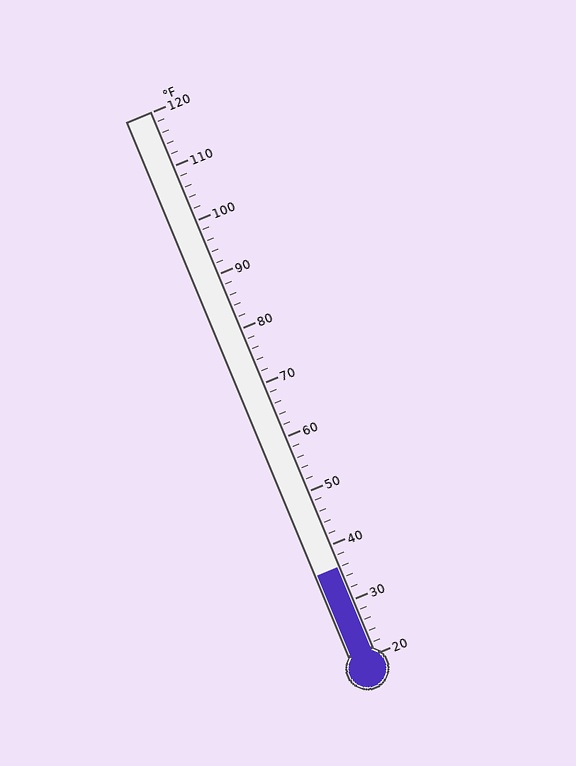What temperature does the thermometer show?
The thermometer shows approximately 36°F.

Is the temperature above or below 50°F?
The temperature is below 50°F.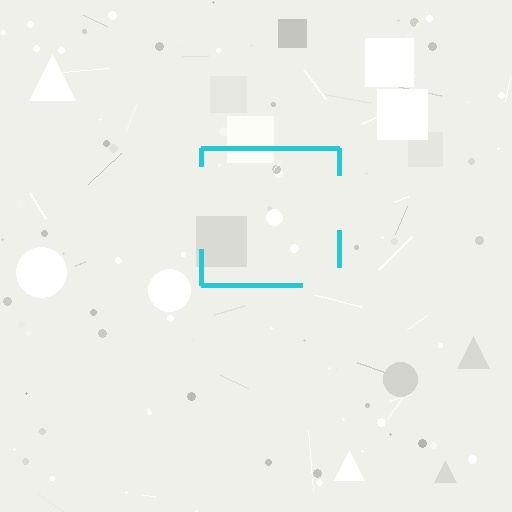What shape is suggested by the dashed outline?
The dashed outline suggests a square.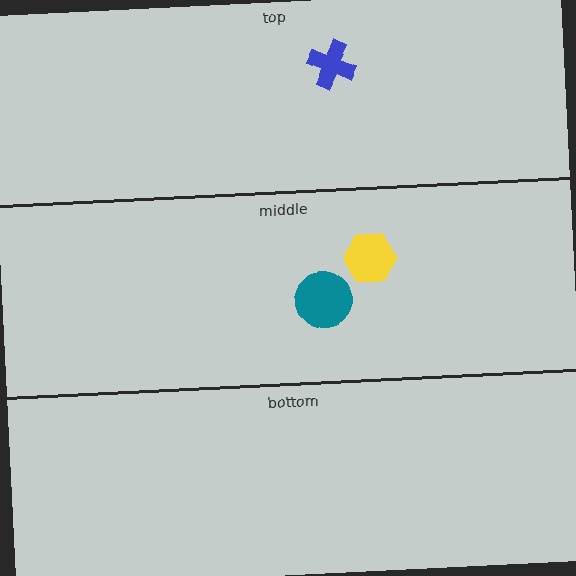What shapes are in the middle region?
The yellow hexagon, the teal circle.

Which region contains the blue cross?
The top region.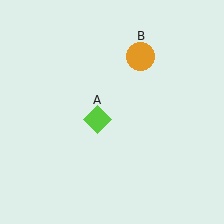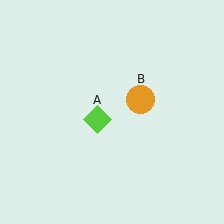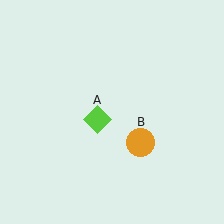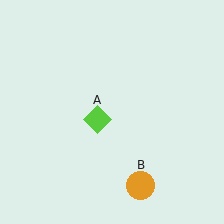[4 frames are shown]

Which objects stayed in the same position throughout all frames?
Lime diamond (object A) remained stationary.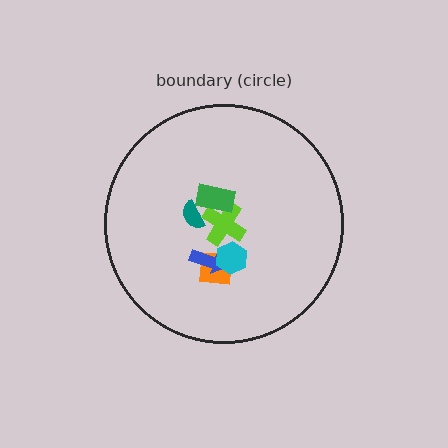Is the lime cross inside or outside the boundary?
Inside.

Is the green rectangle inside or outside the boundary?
Inside.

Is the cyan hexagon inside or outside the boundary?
Inside.